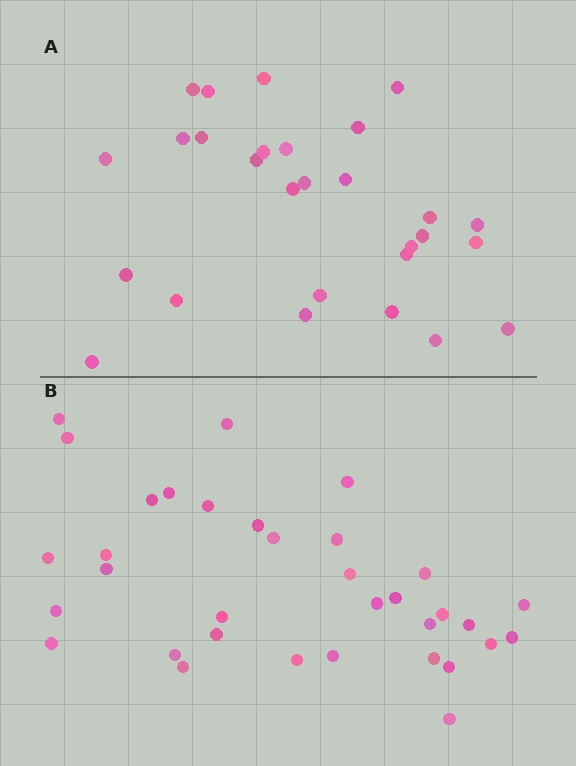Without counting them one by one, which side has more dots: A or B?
Region B (the bottom region) has more dots.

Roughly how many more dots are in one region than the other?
Region B has about 6 more dots than region A.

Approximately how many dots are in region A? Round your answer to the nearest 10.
About 30 dots. (The exact count is 28, which rounds to 30.)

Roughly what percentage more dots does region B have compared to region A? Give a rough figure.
About 20% more.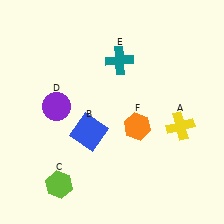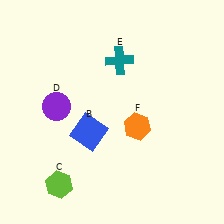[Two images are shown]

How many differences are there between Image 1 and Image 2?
There is 1 difference between the two images.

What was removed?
The yellow cross (A) was removed in Image 2.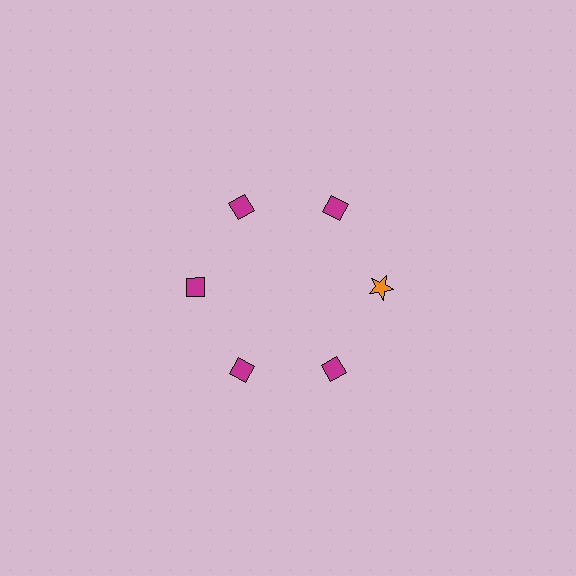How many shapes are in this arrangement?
There are 6 shapes arranged in a ring pattern.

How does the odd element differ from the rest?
It differs in both color (orange instead of magenta) and shape (star instead of diamond).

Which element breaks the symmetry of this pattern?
The orange star at roughly the 3 o'clock position breaks the symmetry. All other shapes are magenta diamonds.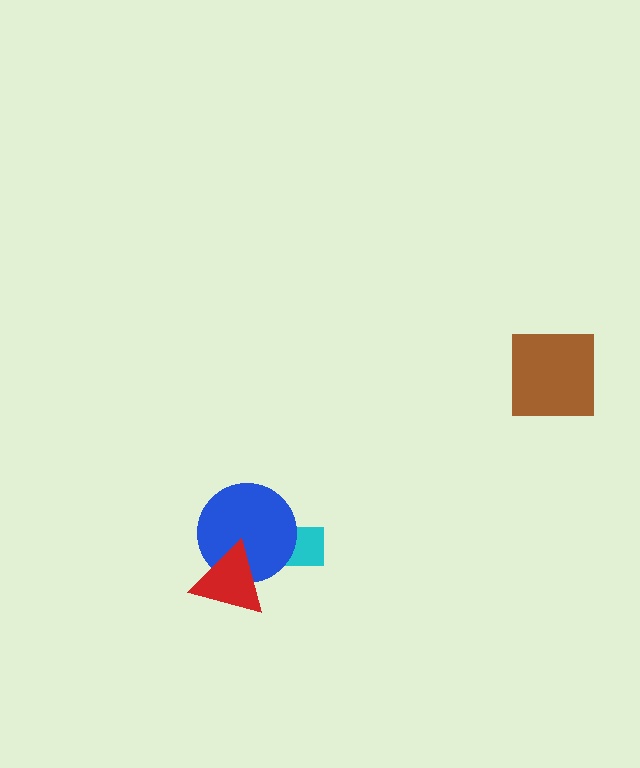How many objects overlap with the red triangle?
1 object overlaps with the red triangle.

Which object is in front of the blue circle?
The red triangle is in front of the blue circle.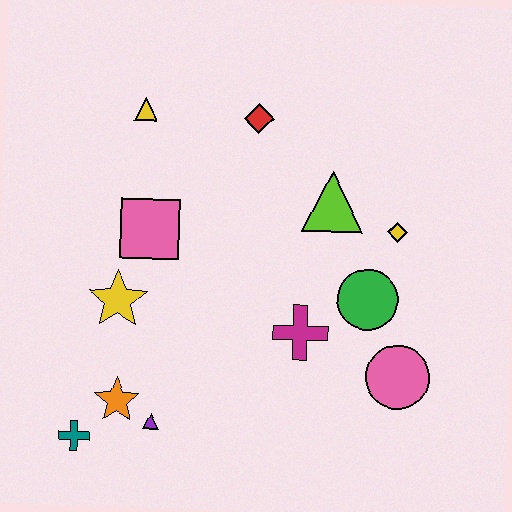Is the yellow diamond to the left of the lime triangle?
No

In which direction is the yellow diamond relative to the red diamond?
The yellow diamond is to the right of the red diamond.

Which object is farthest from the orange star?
The yellow diamond is farthest from the orange star.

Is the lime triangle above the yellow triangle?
No